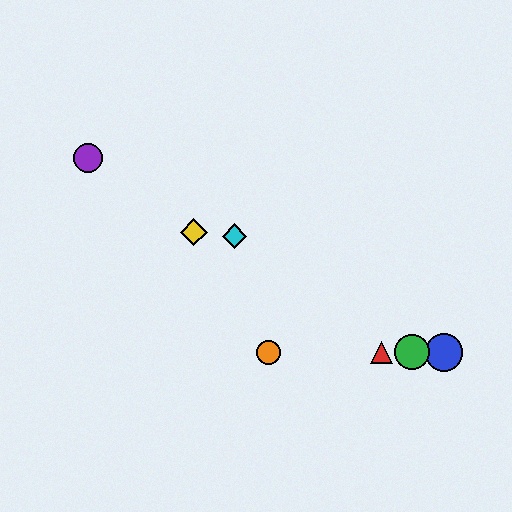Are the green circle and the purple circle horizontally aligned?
No, the green circle is at y≈352 and the purple circle is at y≈158.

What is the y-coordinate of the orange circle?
The orange circle is at y≈352.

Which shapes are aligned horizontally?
The red triangle, the blue circle, the green circle, the orange circle are aligned horizontally.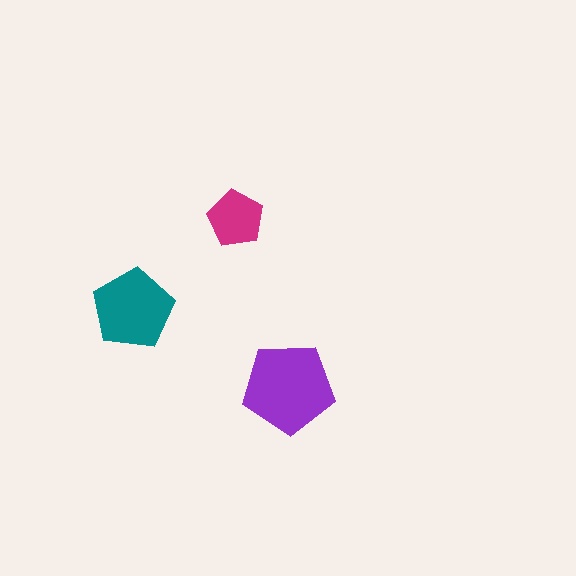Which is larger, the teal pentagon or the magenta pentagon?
The teal one.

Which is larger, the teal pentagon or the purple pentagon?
The purple one.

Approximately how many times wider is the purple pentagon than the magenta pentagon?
About 1.5 times wider.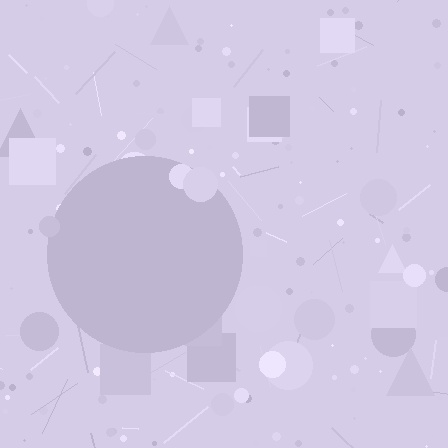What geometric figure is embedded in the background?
A circle is embedded in the background.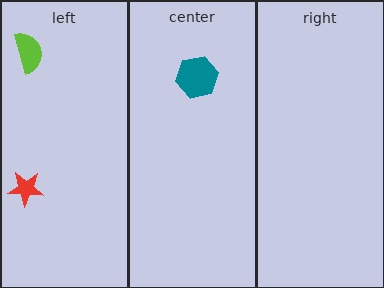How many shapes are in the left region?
2.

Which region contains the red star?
The left region.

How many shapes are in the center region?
1.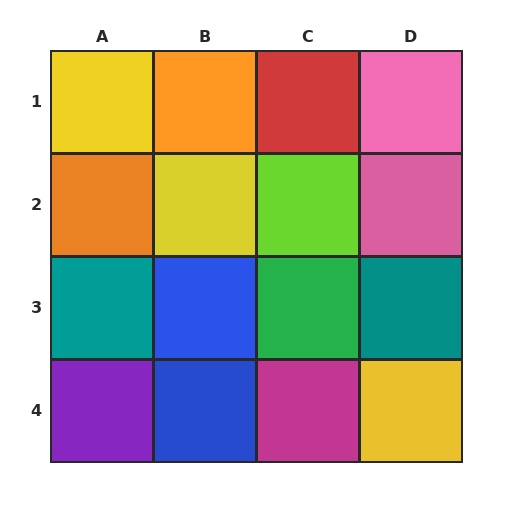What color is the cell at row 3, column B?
Blue.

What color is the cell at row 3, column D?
Teal.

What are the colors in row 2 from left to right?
Orange, yellow, lime, pink.